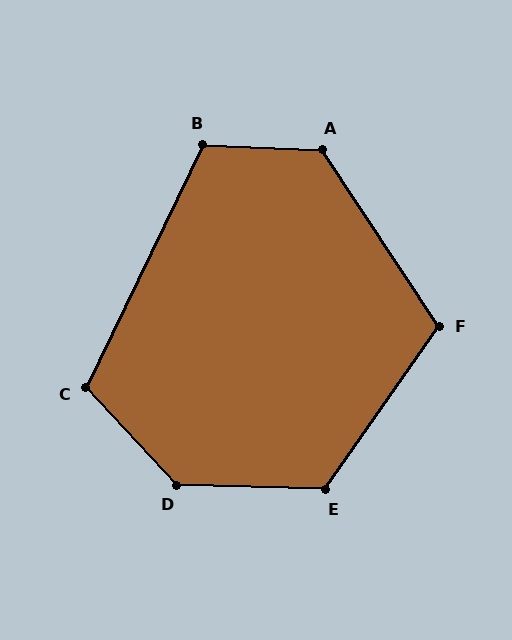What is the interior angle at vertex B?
Approximately 114 degrees (obtuse).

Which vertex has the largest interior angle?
D, at approximately 135 degrees.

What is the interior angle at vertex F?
Approximately 112 degrees (obtuse).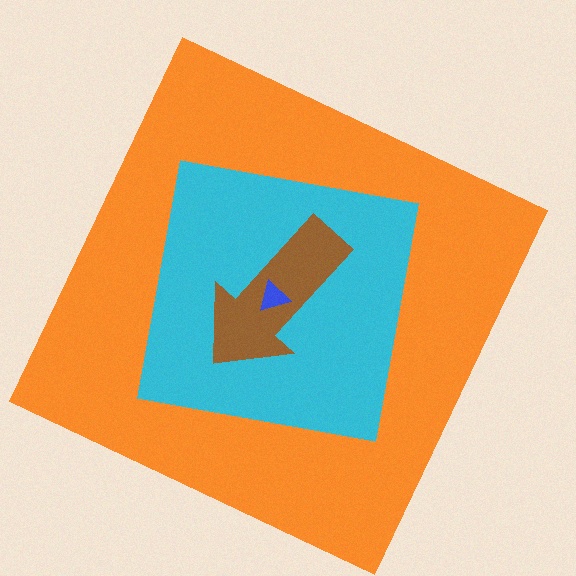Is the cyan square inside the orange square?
Yes.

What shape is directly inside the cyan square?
The brown arrow.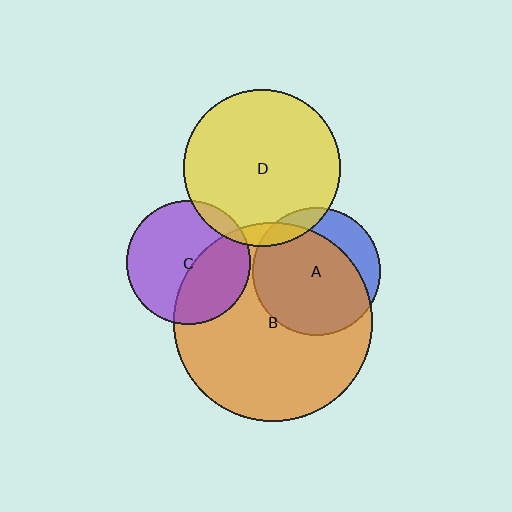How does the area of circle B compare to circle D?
Approximately 1.6 times.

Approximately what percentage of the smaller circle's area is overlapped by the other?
Approximately 40%.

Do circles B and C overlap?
Yes.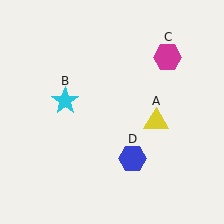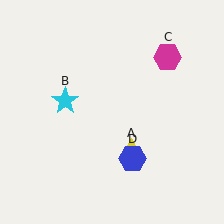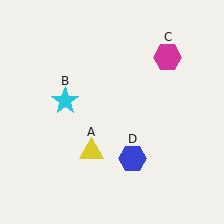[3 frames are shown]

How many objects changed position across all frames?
1 object changed position: yellow triangle (object A).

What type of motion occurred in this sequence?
The yellow triangle (object A) rotated clockwise around the center of the scene.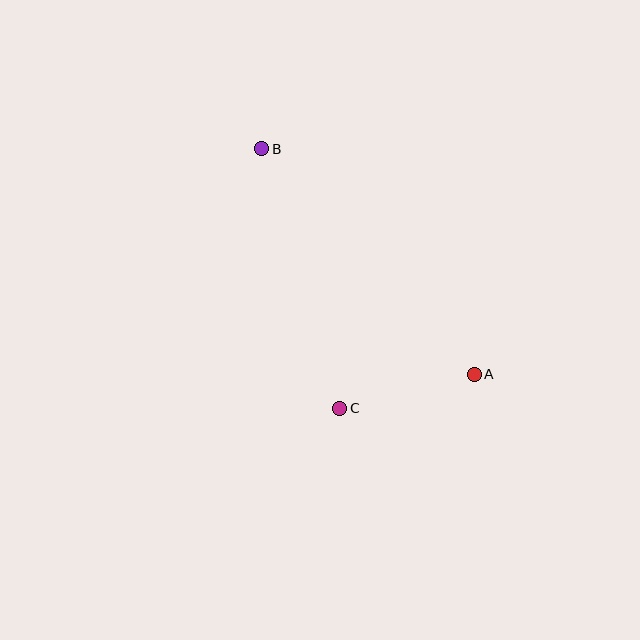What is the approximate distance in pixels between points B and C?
The distance between B and C is approximately 271 pixels.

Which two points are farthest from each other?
Points A and B are farthest from each other.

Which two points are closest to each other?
Points A and C are closest to each other.